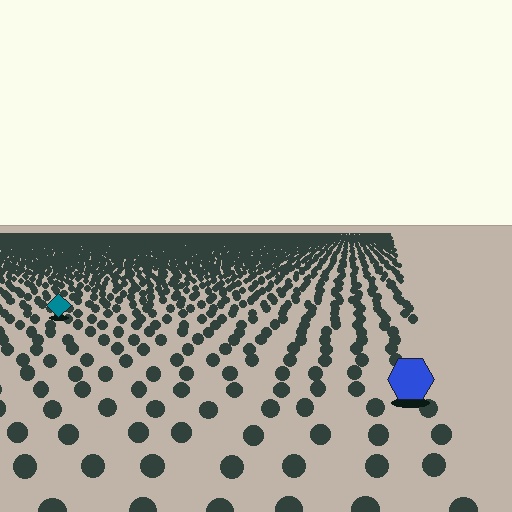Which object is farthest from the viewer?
The teal diamond is farthest from the viewer. It appears smaller and the ground texture around it is denser.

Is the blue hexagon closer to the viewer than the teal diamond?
Yes. The blue hexagon is closer — you can tell from the texture gradient: the ground texture is coarser near it.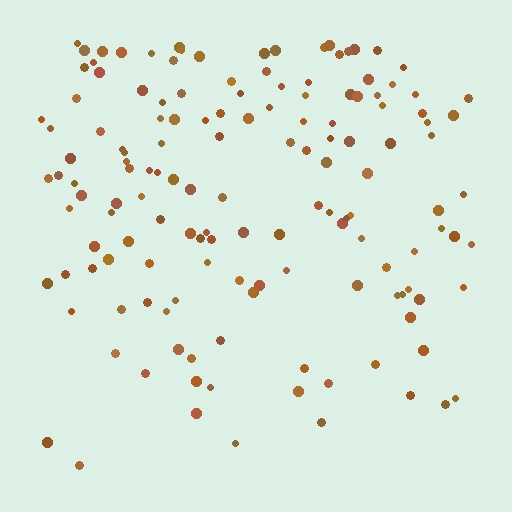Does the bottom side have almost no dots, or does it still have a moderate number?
Still a moderate number, just noticeably fewer than the top.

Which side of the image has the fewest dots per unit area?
The bottom.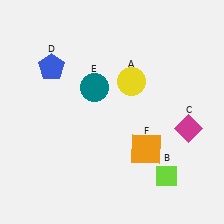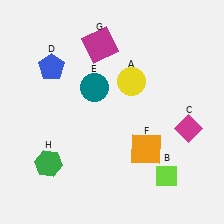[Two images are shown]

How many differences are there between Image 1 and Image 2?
There are 2 differences between the two images.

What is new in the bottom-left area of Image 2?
A green hexagon (H) was added in the bottom-left area of Image 2.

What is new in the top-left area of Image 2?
A magenta square (G) was added in the top-left area of Image 2.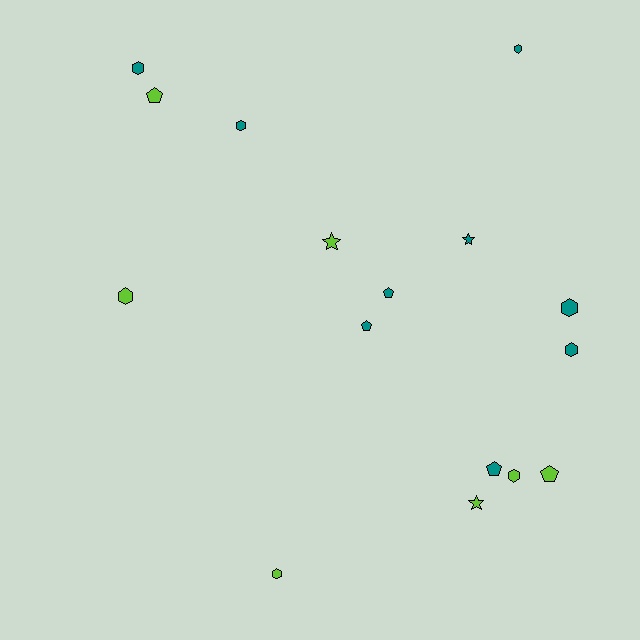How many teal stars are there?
There is 1 teal star.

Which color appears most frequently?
Teal, with 9 objects.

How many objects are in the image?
There are 16 objects.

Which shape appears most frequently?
Hexagon, with 8 objects.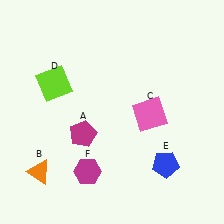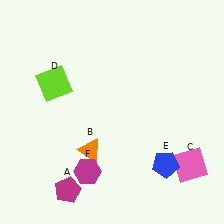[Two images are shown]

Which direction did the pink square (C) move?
The pink square (C) moved down.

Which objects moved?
The objects that moved are: the magenta pentagon (A), the orange triangle (B), the pink square (C).